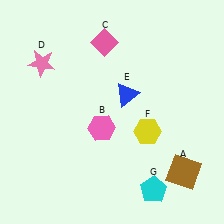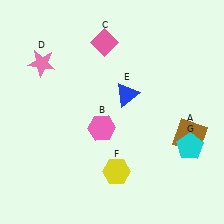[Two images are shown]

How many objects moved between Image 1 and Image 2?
3 objects moved between the two images.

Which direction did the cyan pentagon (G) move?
The cyan pentagon (G) moved up.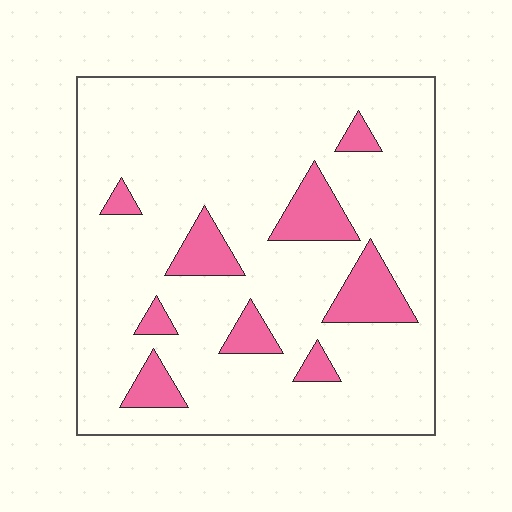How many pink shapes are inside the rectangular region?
9.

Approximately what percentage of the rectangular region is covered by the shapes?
Approximately 15%.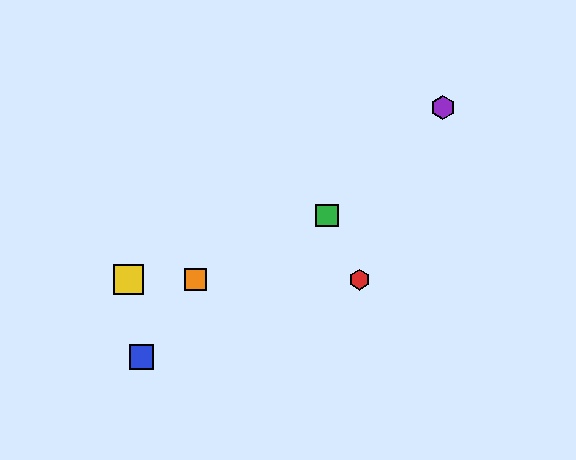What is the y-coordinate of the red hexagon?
The red hexagon is at y≈280.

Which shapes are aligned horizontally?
The red hexagon, the yellow square, the orange square are aligned horizontally.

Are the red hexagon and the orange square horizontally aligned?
Yes, both are at y≈280.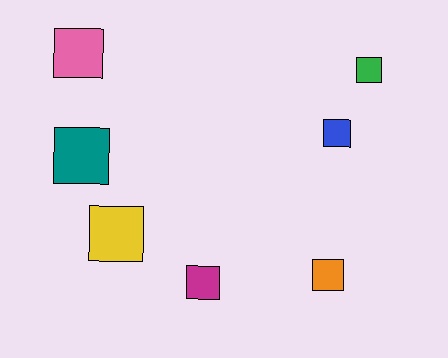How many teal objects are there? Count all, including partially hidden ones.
There is 1 teal object.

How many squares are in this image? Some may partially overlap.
There are 7 squares.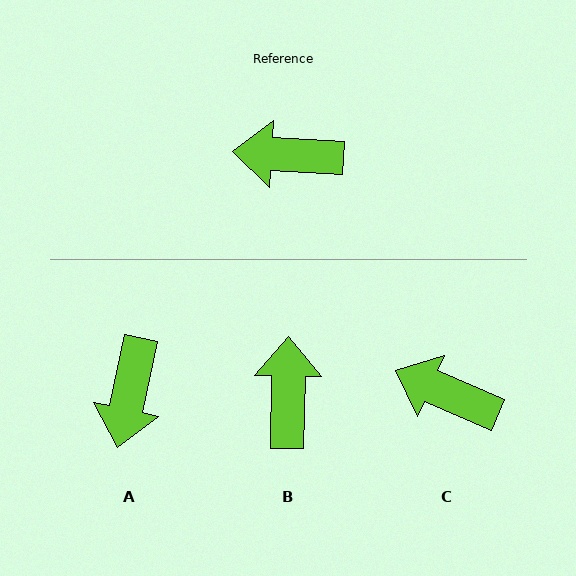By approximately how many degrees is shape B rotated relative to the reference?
Approximately 88 degrees clockwise.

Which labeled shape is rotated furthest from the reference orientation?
B, about 88 degrees away.